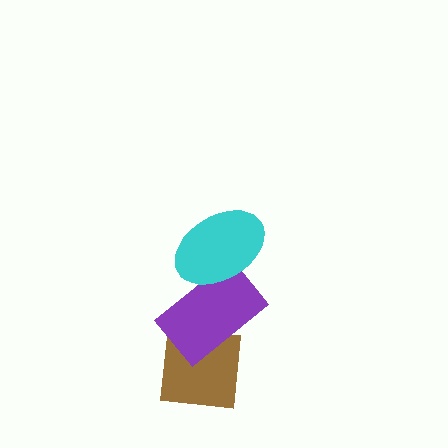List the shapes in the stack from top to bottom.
From top to bottom: the cyan ellipse, the purple rectangle, the brown square.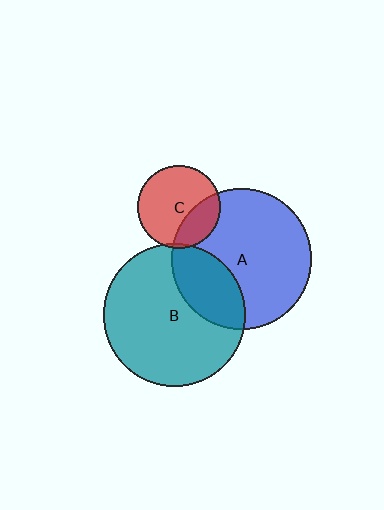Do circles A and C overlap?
Yes.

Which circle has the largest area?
Circle B (teal).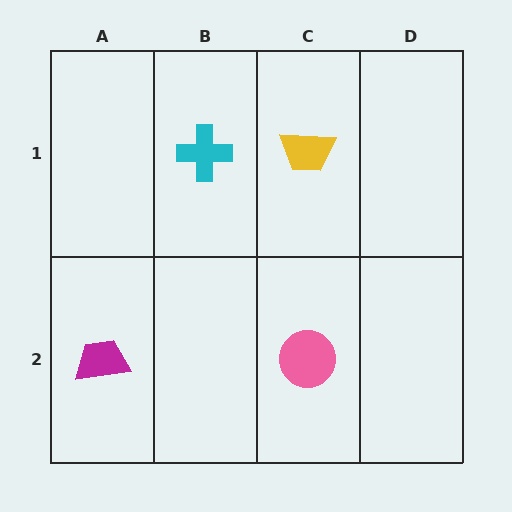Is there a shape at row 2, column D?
No, that cell is empty.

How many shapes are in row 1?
2 shapes.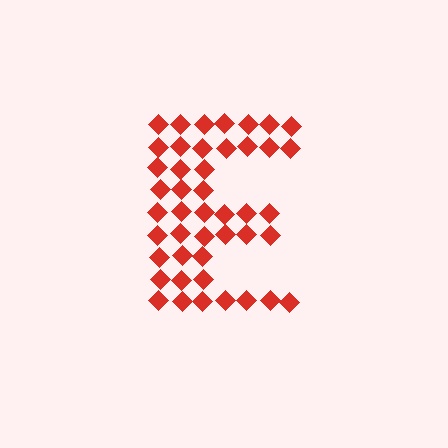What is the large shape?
The large shape is the letter E.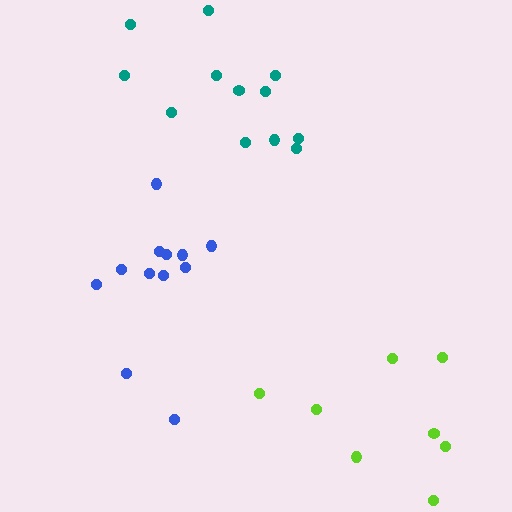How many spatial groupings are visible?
There are 3 spatial groupings.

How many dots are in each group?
Group 1: 12 dots, Group 2: 8 dots, Group 3: 12 dots (32 total).